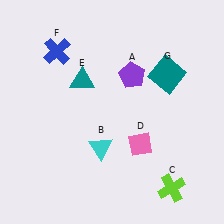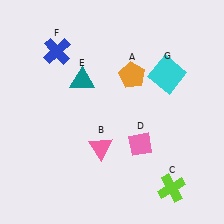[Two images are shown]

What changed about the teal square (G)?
In Image 1, G is teal. In Image 2, it changed to cyan.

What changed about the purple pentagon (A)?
In Image 1, A is purple. In Image 2, it changed to orange.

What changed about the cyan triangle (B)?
In Image 1, B is cyan. In Image 2, it changed to pink.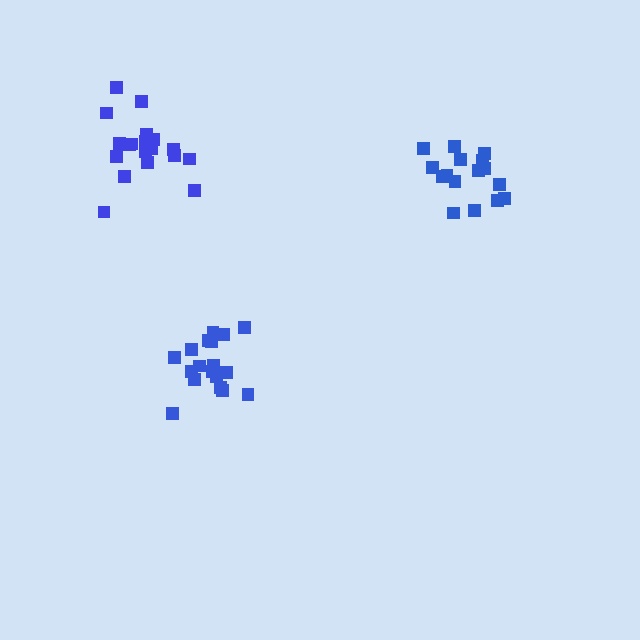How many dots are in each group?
Group 1: 19 dots, Group 2: 16 dots, Group 3: 18 dots (53 total).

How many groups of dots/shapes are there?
There are 3 groups.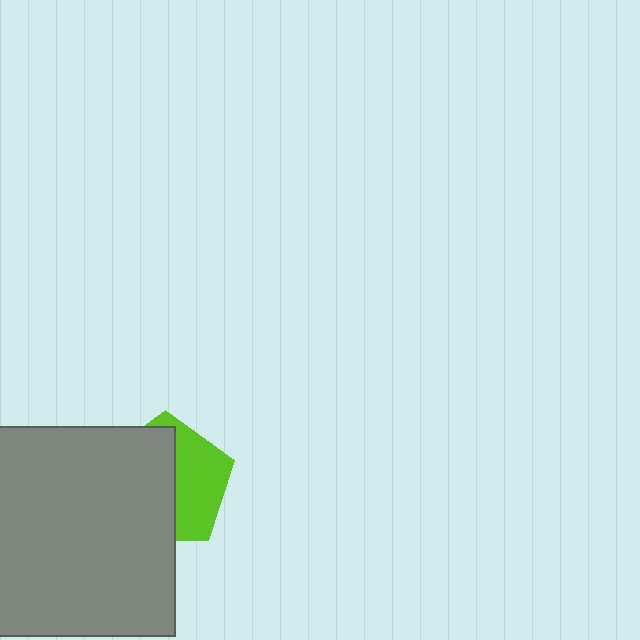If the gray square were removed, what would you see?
You would see the complete lime pentagon.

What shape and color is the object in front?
The object in front is a gray square.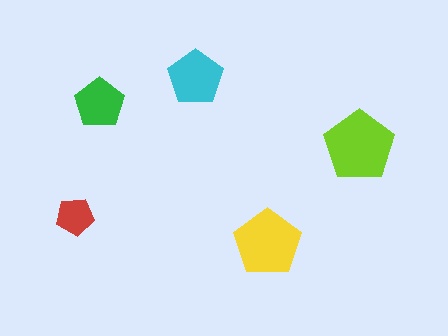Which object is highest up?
The cyan pentagon is topmost.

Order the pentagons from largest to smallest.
the lime one, the yellow one, the cyan one, the green one, the red one.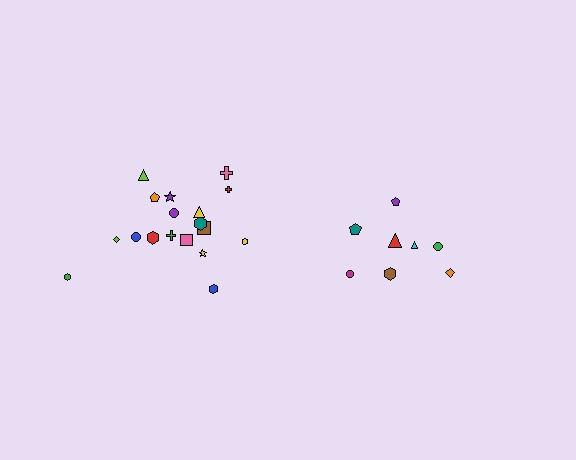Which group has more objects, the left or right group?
The left group.